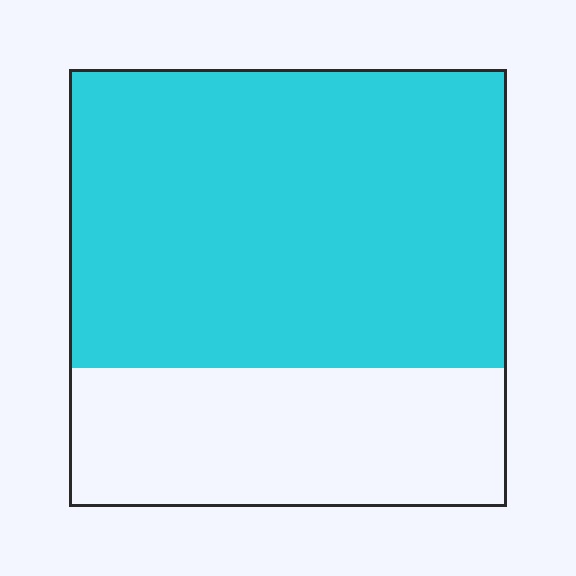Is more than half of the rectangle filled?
Yes.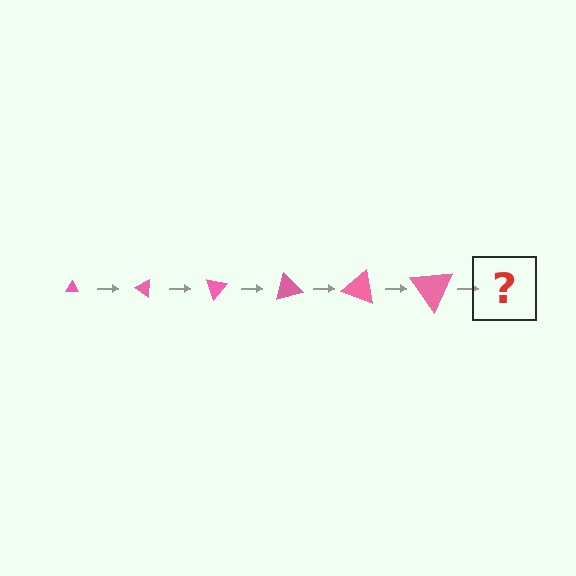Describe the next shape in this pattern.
It should be a triangle, larger than the previous one and rotated 210 degrees from the start.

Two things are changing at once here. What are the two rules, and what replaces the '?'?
The two rules are that the triangle grows larger each step and it rotates 35 degrees each step. The '?' should be a triangle, larger than the previous one and rotated 210 degrees from the start.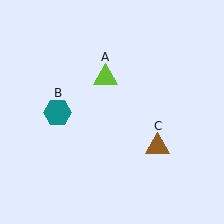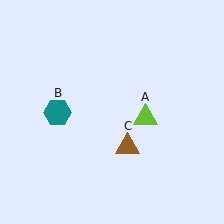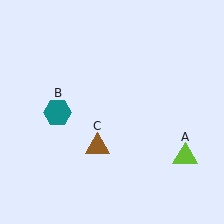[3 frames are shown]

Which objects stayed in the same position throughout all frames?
Teal hexagon (object B) remained stationary.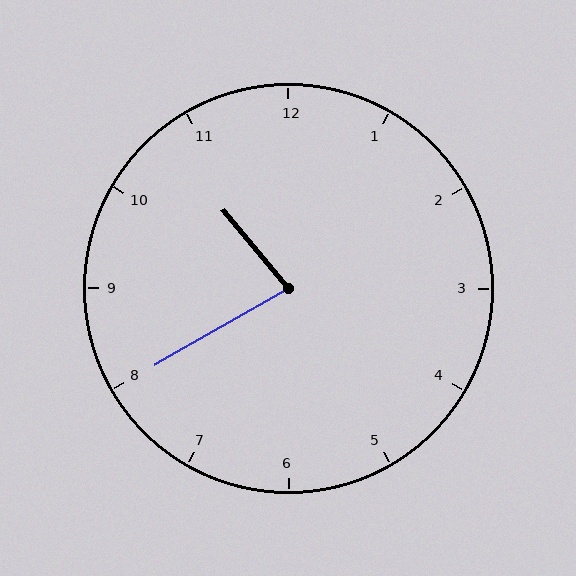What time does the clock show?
10:40.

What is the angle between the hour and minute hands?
Approximately 80 degrees.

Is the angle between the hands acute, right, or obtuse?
It is acute.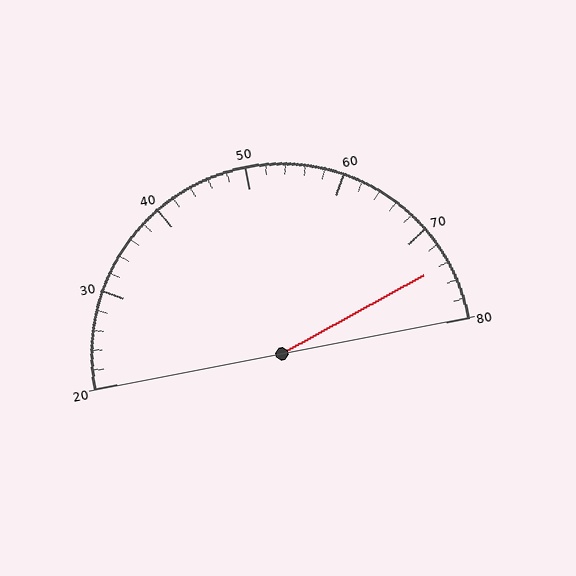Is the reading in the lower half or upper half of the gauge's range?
The reading is in the upper half of the range (20 to 80).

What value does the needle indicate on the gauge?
The needle indicates approximately 74.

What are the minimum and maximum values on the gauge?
The gauge ranges from 20 to 80.